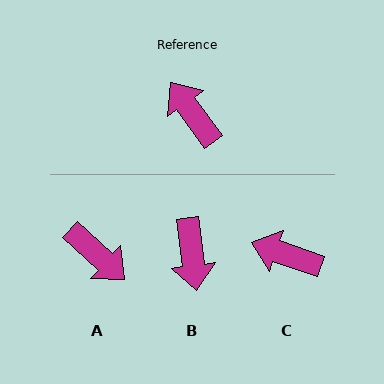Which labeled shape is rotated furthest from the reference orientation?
A, about 168 degrees away.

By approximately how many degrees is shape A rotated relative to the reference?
Approximately 168 degrees clockwise.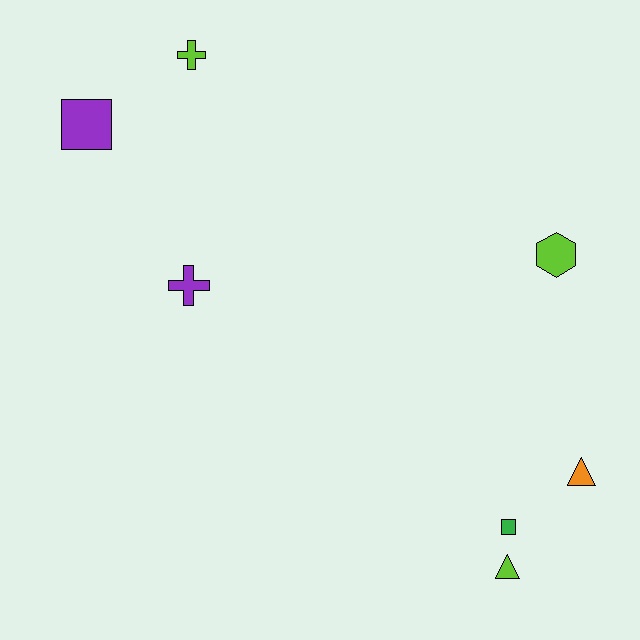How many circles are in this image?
There are no circles.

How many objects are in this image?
There are 7 objects.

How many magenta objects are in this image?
There are no magenta objects.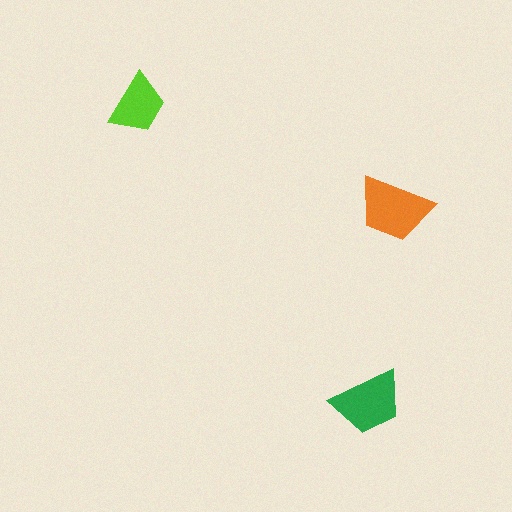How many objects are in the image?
There are 3 objects in the image.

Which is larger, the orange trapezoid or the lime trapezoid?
The orange one.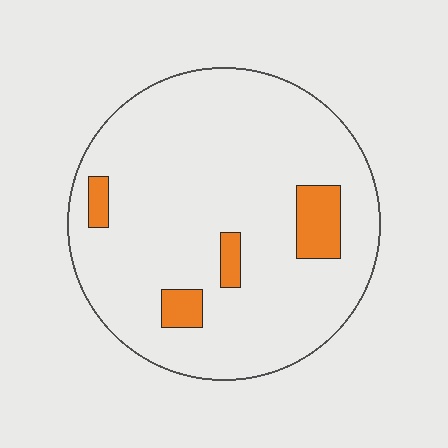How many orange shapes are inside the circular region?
4.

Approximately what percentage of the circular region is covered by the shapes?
Approximately 10%.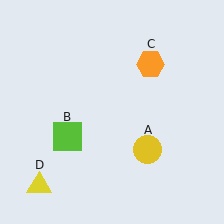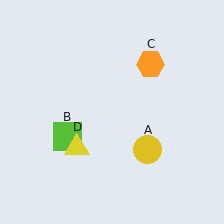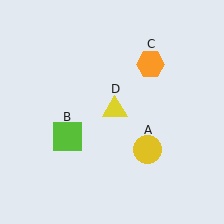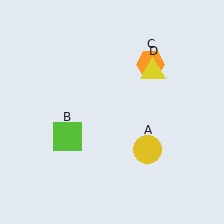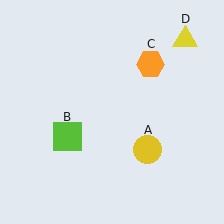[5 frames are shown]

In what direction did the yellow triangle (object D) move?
The yellow triangle (object D) moved up and to the right.